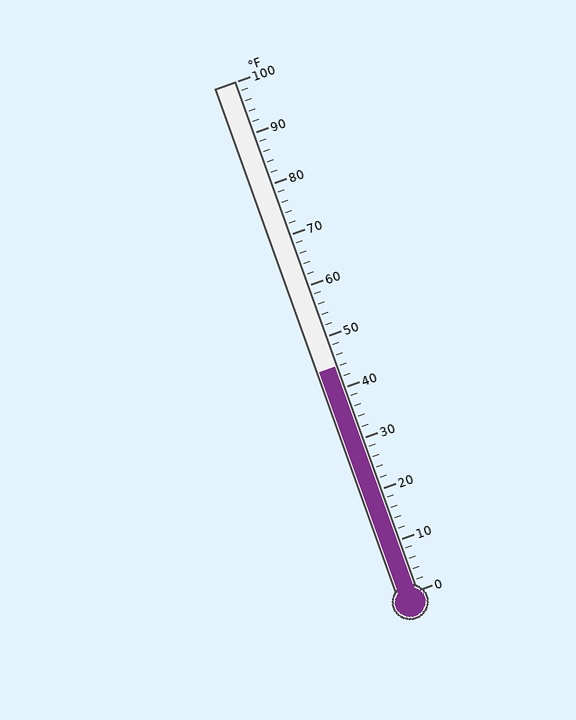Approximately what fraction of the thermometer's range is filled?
The thermometer is filled to approximately 45% of its range.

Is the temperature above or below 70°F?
The temperature is below 70°F.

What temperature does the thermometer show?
The thermometer shows approximately 44°F.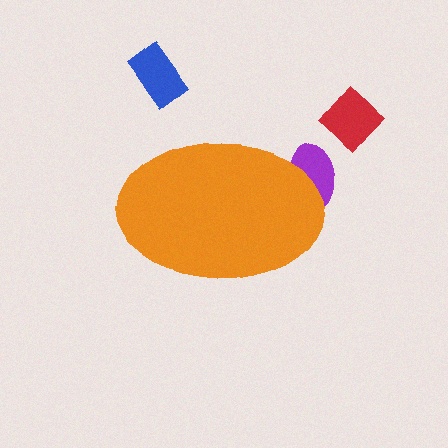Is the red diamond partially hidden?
No, the red diamond is fully visible.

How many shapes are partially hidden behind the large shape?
1 shape is partially hidden.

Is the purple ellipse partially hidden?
Yes, the purple ellipse is partially hidden behind the orange ellipse.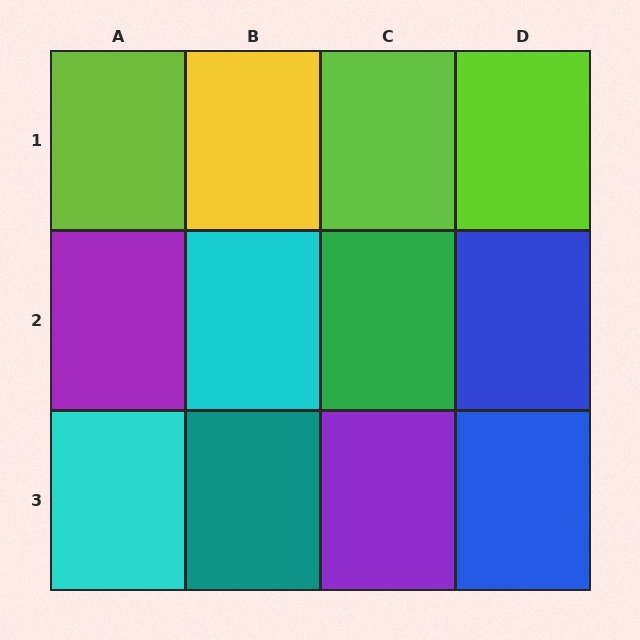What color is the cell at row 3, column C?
Purple.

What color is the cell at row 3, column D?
Blue.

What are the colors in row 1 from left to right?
Lime, yellow, lime, lime.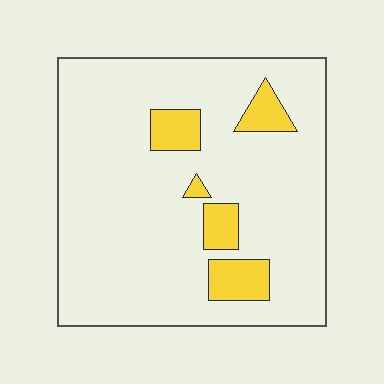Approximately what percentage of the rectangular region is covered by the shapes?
Approximately 10%.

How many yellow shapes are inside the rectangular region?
5.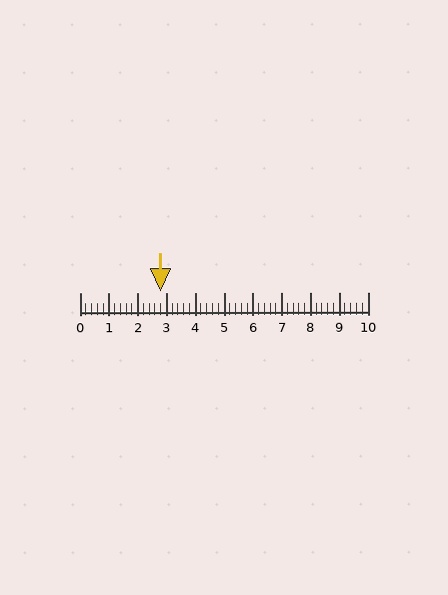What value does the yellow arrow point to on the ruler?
The yellow arrow points to approximately 2.8.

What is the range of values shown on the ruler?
The ruler shows values from 0 to 10.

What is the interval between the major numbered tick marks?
The major tick marks are spaced 1 units apart.